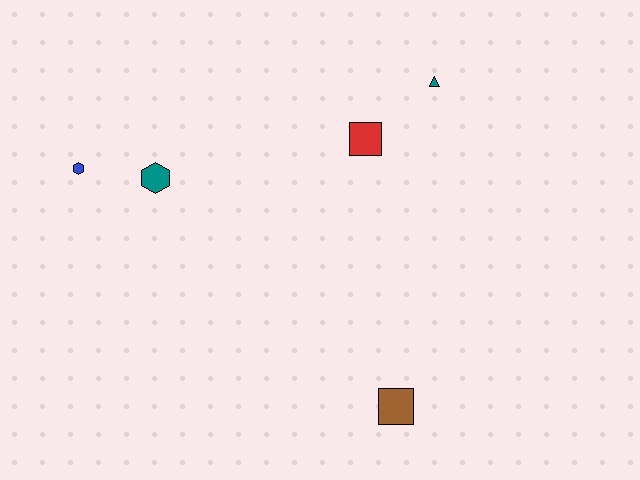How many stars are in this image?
There are no stars.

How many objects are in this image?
There are 5 objects.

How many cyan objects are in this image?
There are no cyan objects.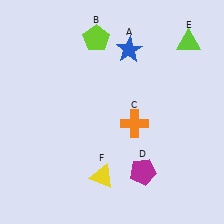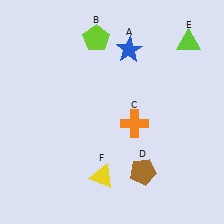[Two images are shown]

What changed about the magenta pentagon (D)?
In Image 1, D is magenta. In Image 2, it changed to brown.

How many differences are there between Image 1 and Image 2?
There is 1 difference between the two images.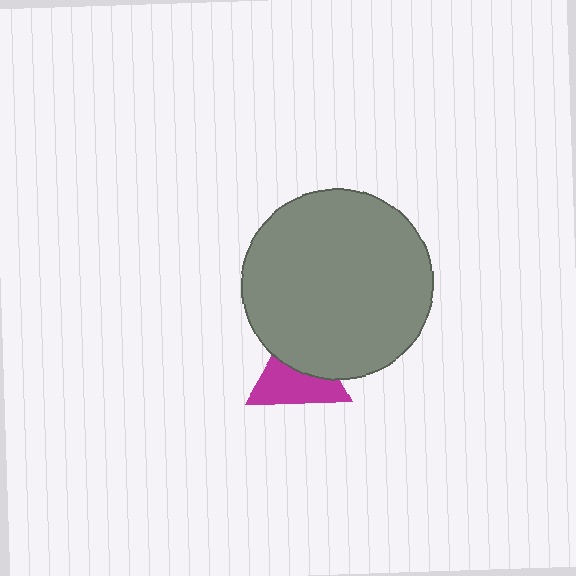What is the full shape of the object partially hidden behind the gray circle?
The partially hidden object is a magenta triangle.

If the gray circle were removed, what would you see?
You would see the complete magenta triangle.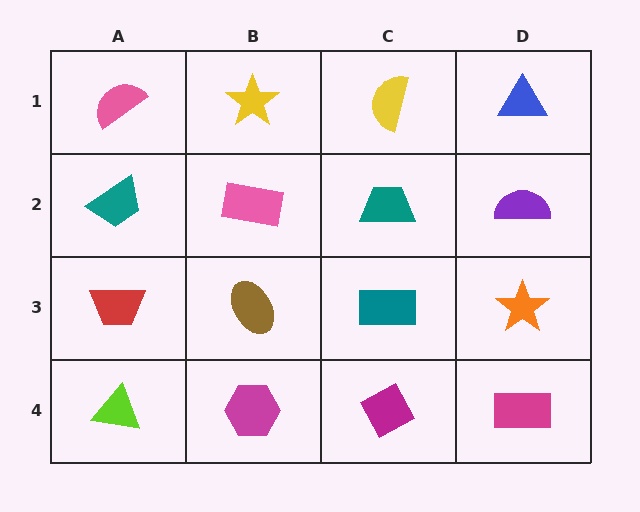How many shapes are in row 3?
4 shapes.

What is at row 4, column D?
A magenta rectangle.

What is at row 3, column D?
An orange star.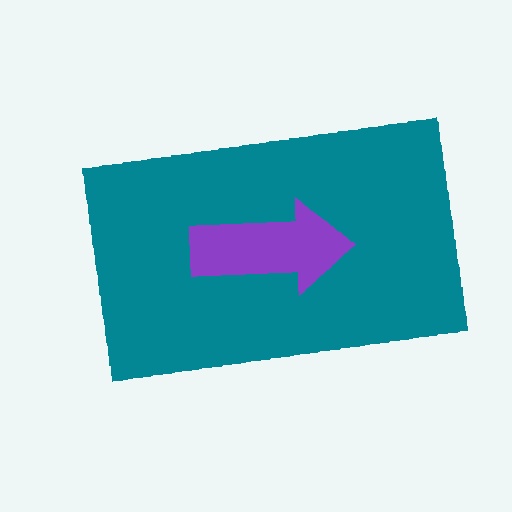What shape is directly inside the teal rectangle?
The purple arrow.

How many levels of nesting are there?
2.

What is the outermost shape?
The teal rectangle.